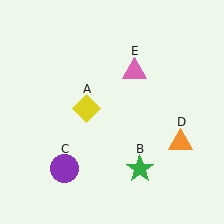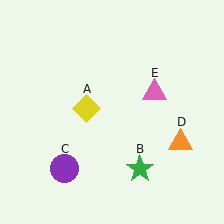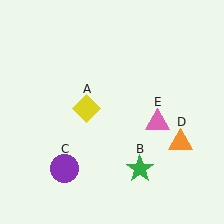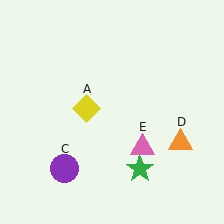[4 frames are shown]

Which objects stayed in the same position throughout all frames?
Yellow diamond (object A) and green star (object B) and purple circle (object C) and orange triangle (object D) remained stationary.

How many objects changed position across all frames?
1 object changed position: pink triangle (object E).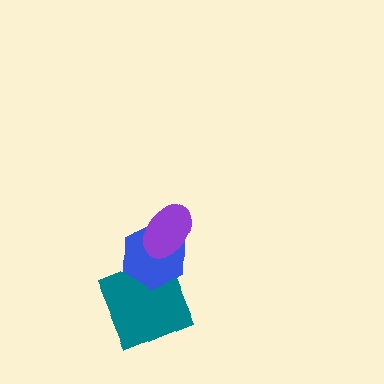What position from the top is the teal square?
The teal square is 3rd from the top.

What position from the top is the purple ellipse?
The purple ellipse is 1st from the top.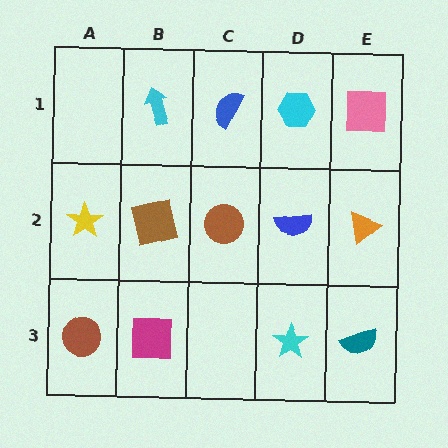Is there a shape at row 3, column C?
No, that cell is empty.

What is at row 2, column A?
A yellow star.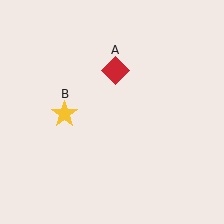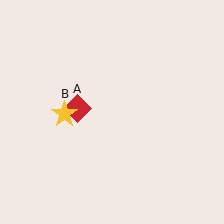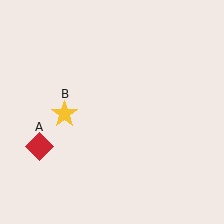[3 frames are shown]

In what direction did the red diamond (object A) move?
The red diamond (object A) moved down and to the left.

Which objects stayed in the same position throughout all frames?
Yellow star (object B) remained stationary.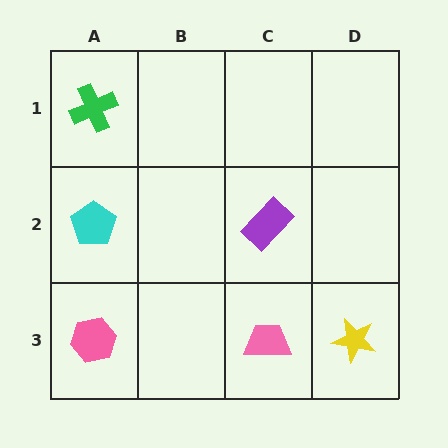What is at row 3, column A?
A pink hexagon.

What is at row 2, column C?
A purple rectangle.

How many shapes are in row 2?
2 shapes.